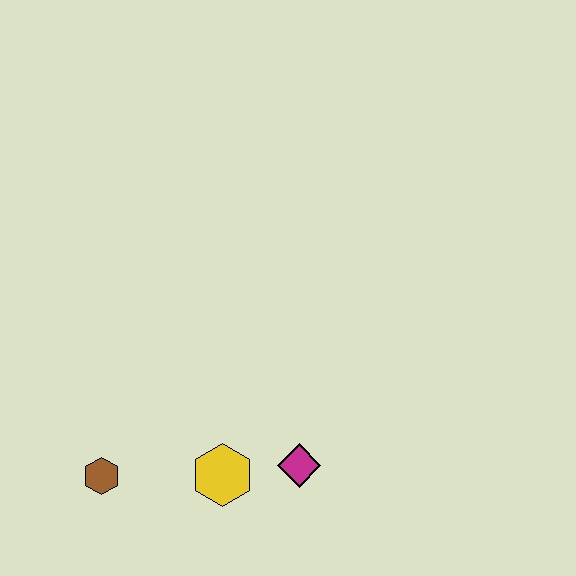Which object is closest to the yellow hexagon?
The magenta diamond is closest to the yellow hexagon.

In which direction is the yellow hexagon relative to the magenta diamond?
The yellow hexagon is to the left of the magenta diamond.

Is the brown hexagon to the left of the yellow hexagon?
Yes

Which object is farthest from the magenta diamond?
The brown hexagon is farthest from the magenta diamond.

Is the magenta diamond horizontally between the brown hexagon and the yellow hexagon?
No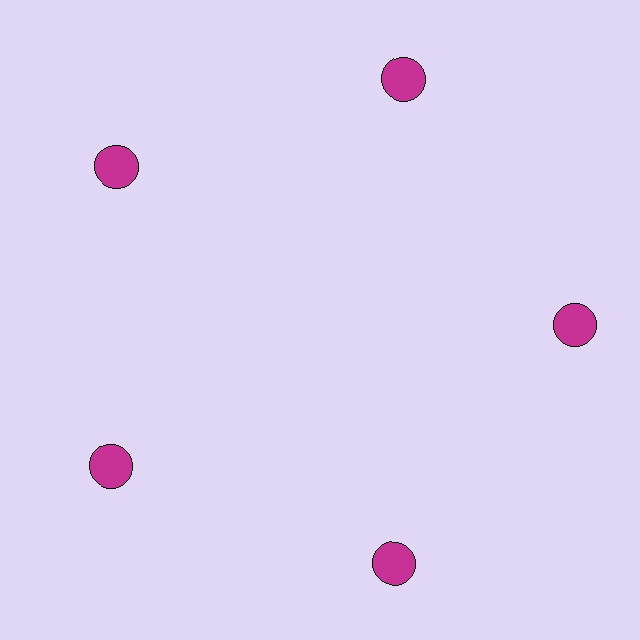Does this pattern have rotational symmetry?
Yes, this pattern has 5-fold rotational symmetry. It looks the same after rotating 72 degrees around the center.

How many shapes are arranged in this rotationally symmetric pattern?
There are 5 shapes, arranged in 5 groups of 1.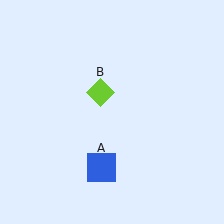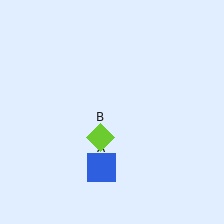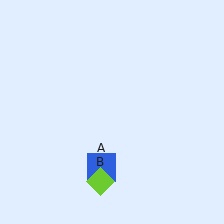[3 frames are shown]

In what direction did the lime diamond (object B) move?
The lime diamond (object B) moved down.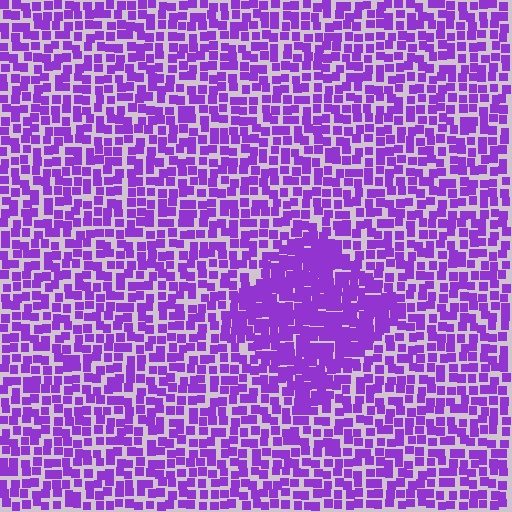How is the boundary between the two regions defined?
The boundary is defined by a change in element density (approximately 1.7x ratio). All elements are the same color, size, and shape.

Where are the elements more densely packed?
The elements are more densely packed inside the diamond boundary.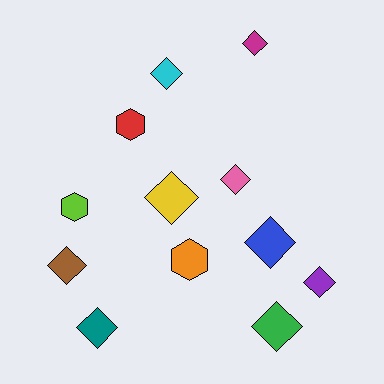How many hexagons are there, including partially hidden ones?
There are 3 hexagons.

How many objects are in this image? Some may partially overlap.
There are 12 objects.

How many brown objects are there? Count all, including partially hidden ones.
There is 1 brown object.